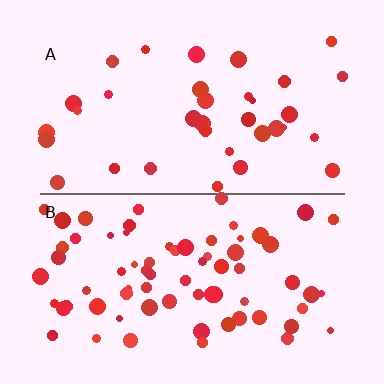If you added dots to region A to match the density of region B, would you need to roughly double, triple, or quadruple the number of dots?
Approximately double.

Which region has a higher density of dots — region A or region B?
B (the bottom).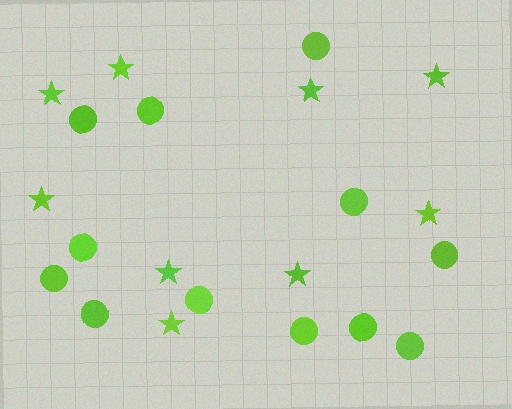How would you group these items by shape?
There are 2 groups: one group of circles (12) and one group of stars (9).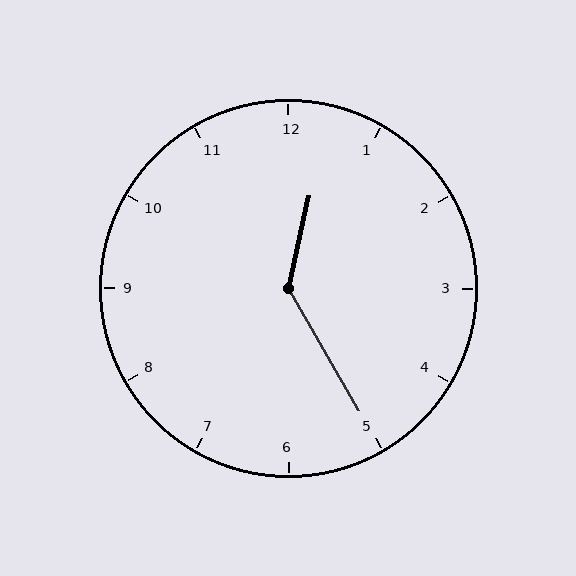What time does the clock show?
12:25.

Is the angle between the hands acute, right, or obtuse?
It is obtuse.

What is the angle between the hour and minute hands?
Approximately 138 degrees.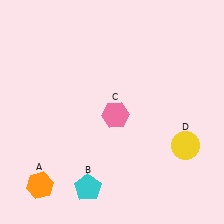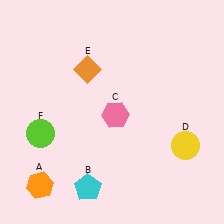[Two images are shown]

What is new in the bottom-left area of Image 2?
A lime circle (F) was added in the bottom-left area of Image 2.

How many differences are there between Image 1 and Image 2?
There are 2 differences between the two images.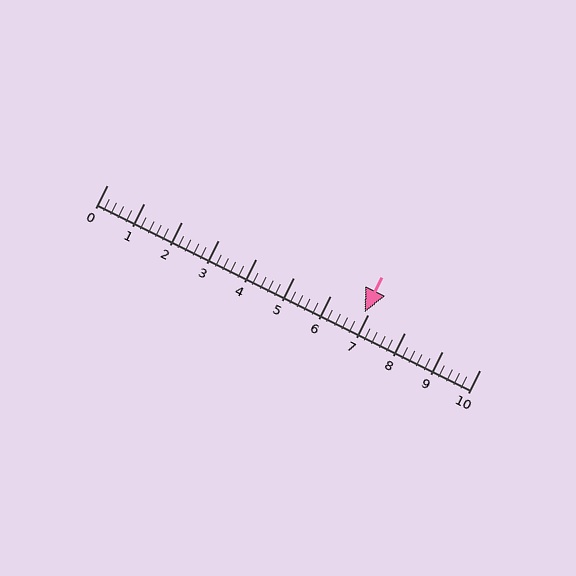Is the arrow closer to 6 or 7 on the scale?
The arrow is closer to 7.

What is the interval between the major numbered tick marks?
The major tick marks are spaced 1 units apart.